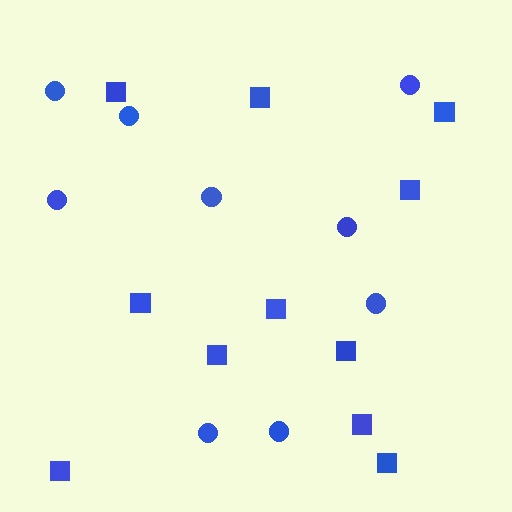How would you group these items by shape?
There are 2 groups: one group of circles (9) and one group of squares (11).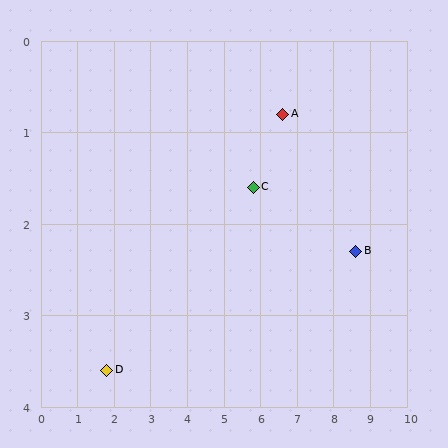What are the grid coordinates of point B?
Point B is at approximately (8.6, 2.3).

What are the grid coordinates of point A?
Point A is at approximately (6.6, 0.8).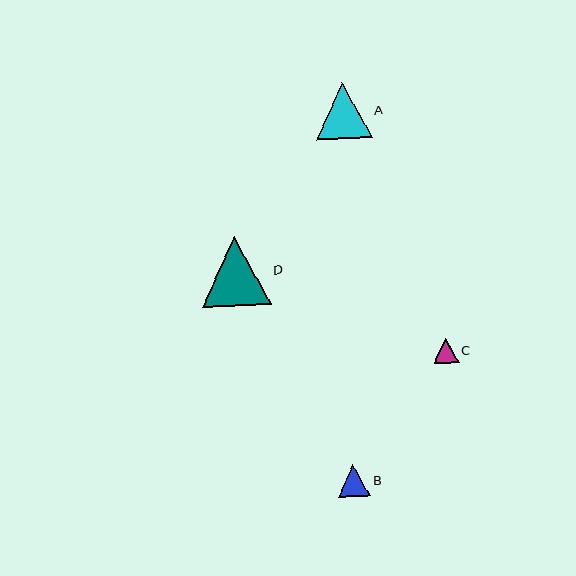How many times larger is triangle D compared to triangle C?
Triangle D is approximately 2.7 times the size of triangle C.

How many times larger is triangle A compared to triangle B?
Triangle A is approximately 1.7 times the size of triangle B.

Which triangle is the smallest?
Triangle C is the smallest with a size of approximately 25 pixels.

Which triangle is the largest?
Triangle D is the largest with a size of approximately 69 pixels.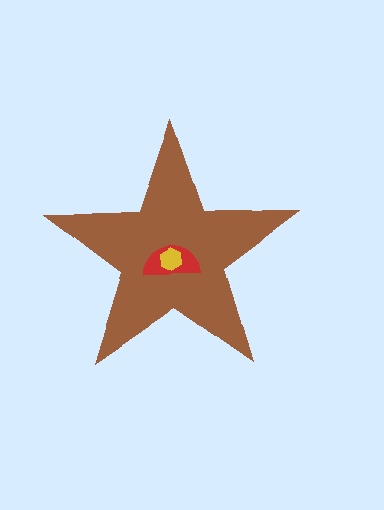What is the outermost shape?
The brown star.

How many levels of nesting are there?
3.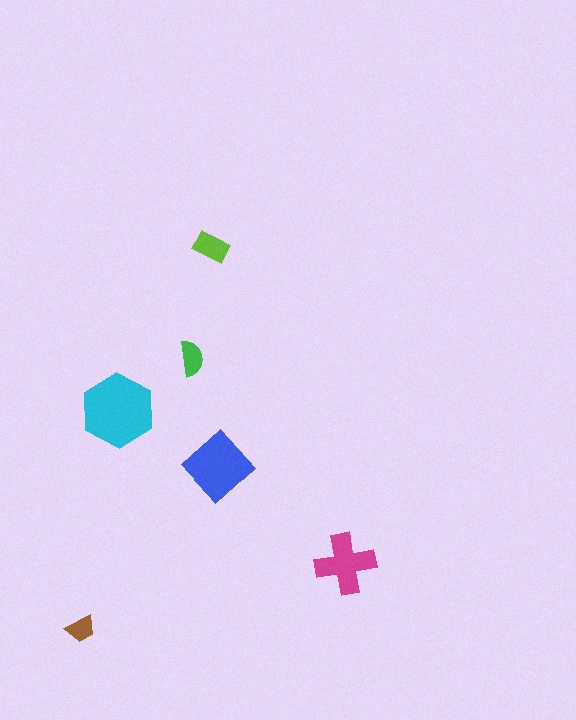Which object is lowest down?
The brown trapezoid is bottommost.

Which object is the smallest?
The brown trapezoid.